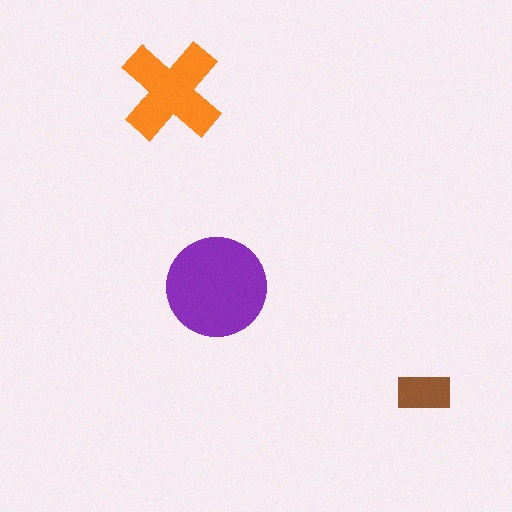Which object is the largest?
The purple circle.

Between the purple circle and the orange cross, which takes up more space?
The purple circle.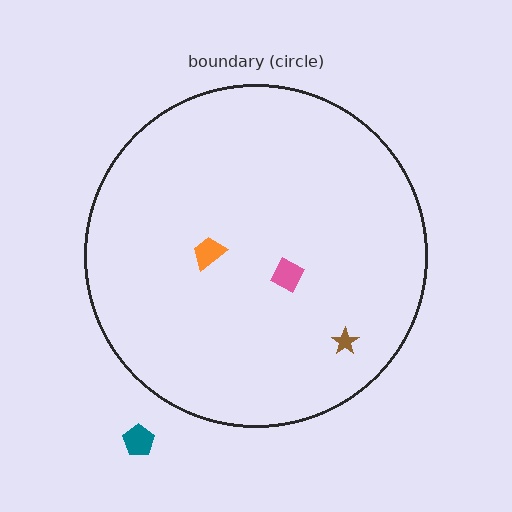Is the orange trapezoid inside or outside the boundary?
Inside.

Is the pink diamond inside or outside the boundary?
Inside.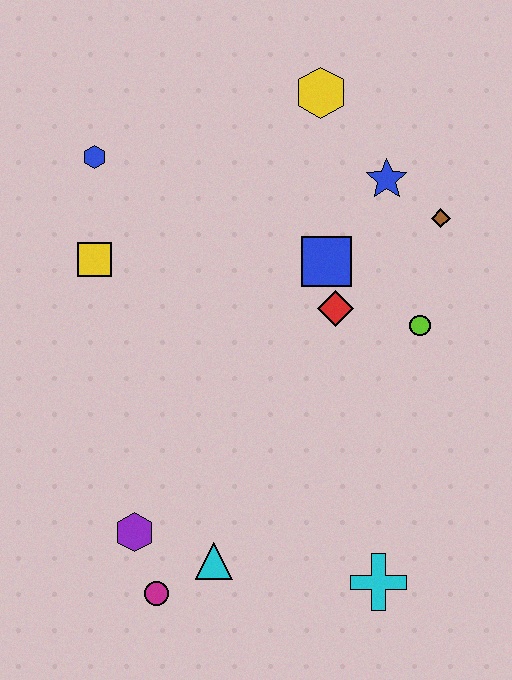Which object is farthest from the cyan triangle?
The yellow hexagon is farthest from the cyan triangle.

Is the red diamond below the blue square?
Yes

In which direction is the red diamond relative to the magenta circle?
The red diamond is above the magenta circle.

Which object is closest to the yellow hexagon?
The blue star is closest to the yellow hexagon.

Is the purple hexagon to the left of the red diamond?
Yes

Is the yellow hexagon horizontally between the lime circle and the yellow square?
Yes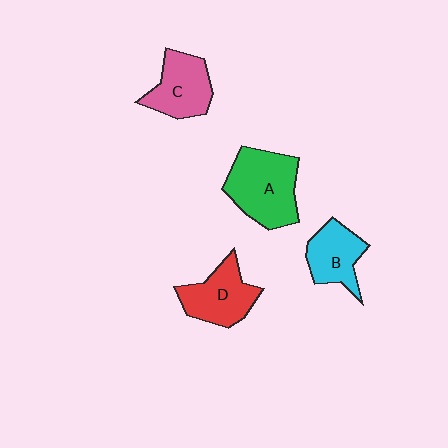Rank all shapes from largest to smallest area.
From largest to smallest: A (green), D (red), C (pink), B (cyan).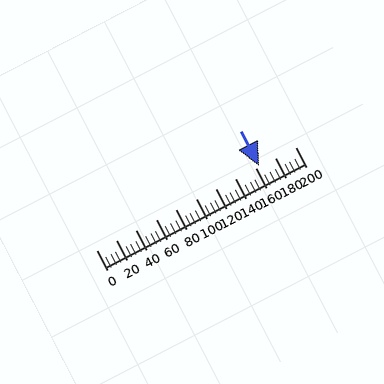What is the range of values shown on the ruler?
The ruler shows values from 0 to 200.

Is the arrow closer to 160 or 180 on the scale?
The arrow is closer to 160.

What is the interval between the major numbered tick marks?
The major tick marks are spaced 20 units apart.